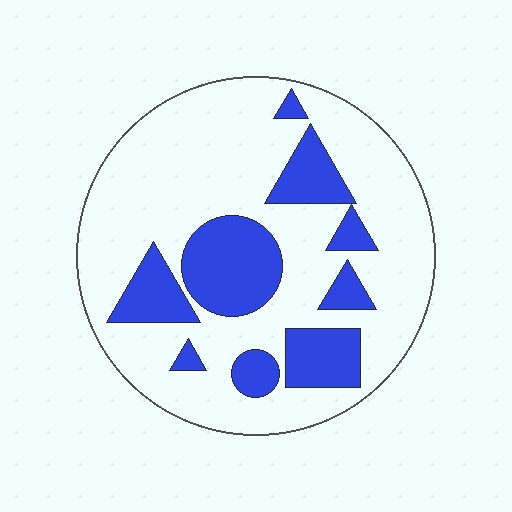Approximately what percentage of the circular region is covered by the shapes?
Approximately 25%.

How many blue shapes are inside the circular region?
9.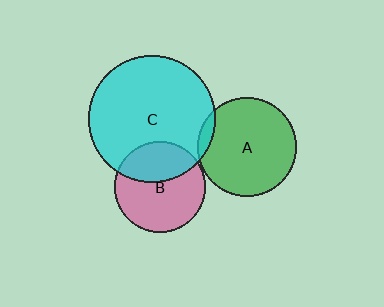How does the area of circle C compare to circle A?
Approximately 1.6 times.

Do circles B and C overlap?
Yes.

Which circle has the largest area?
Circle C (cyan).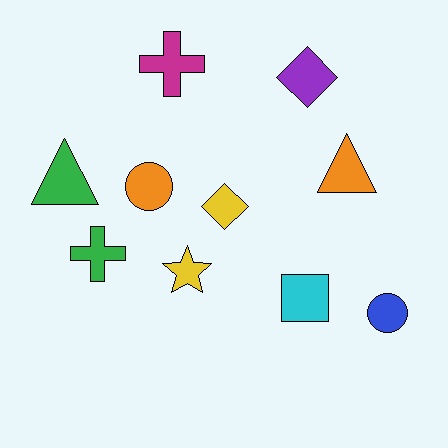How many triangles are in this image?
There are 2 triangles.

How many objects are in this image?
There are 10 objects.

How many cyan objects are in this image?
There is 1 cyan object.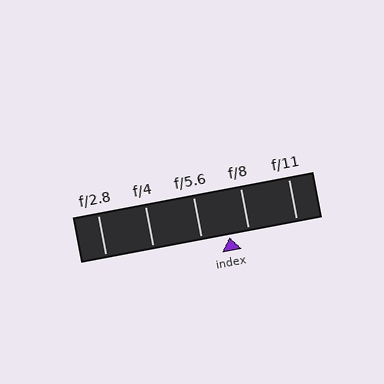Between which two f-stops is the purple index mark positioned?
The index mark is between f/5.6 and f/8.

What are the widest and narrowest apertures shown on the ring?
The widest aperture shown is f/2.8 and the narrowest is f/11.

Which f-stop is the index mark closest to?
The index mark is closest to f/8.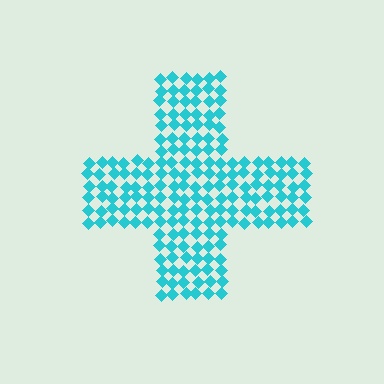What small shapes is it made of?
It is made of small diamonds.